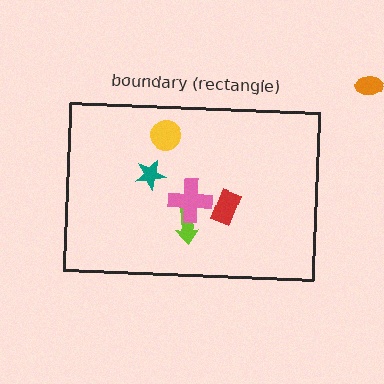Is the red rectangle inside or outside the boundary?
Inside.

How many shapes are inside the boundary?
5 inside, 1 outside.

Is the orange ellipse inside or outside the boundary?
Outside.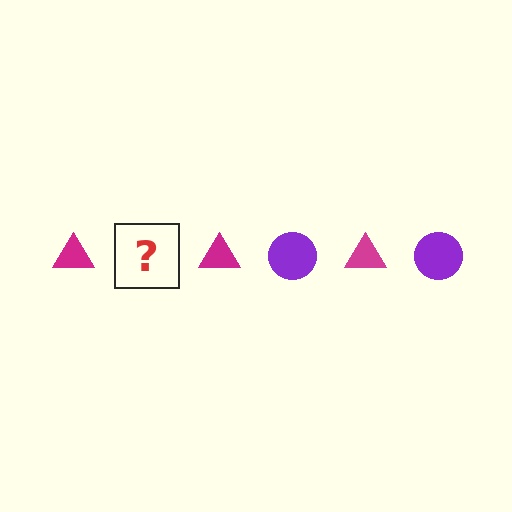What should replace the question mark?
The question mark should be replaced with a purple circle.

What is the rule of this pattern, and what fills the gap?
The rule is that the pattern alternates between magenta triangle and purple circle. The gap should be filled with a purple circle.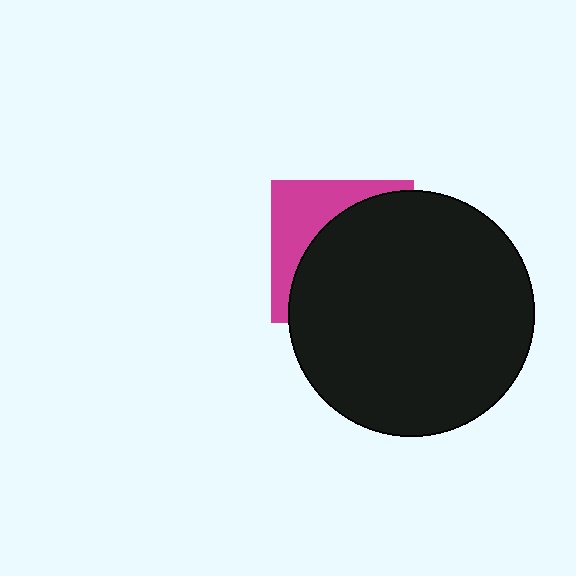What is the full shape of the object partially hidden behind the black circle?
The partially hidden object is a magenta square.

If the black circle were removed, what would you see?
You would see the complete magenta square.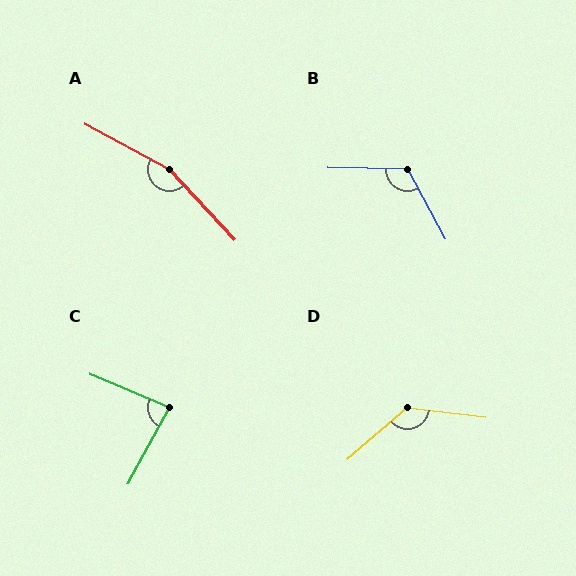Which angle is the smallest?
C, at approximately 84 degrees.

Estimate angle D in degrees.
Approximately 133 degrees.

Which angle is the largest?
A, at approximately 161 degrees.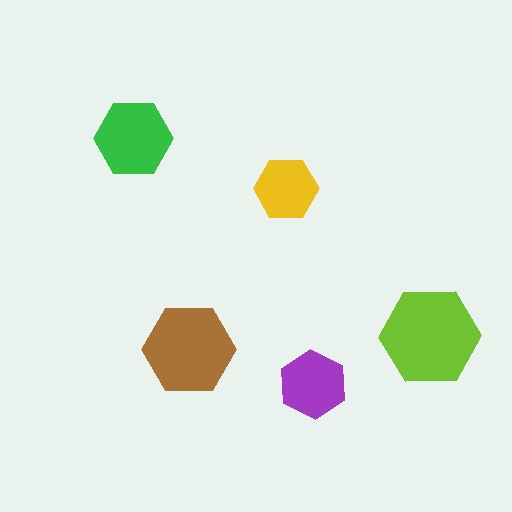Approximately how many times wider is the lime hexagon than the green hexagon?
About 1.5 times wider.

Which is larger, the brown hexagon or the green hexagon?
The brown one.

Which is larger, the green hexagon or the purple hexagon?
The green one.